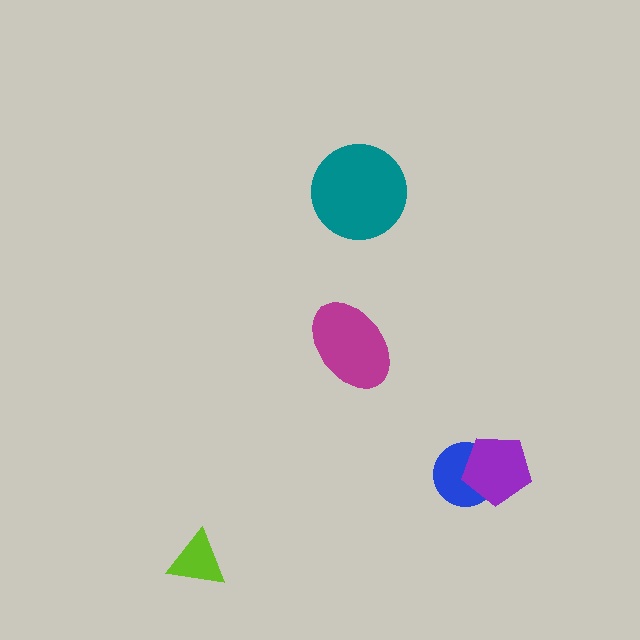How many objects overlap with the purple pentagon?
1 object overlaps with the purple pentagon.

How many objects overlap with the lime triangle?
0 objects overlap with the lime triangle.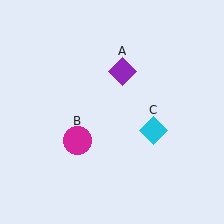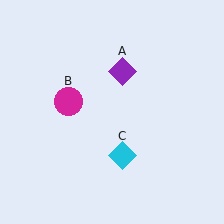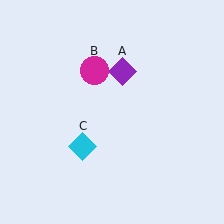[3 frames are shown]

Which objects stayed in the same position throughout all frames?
Purple diamond (object A) remained stationary.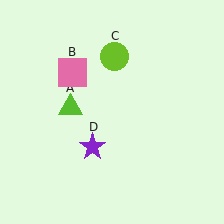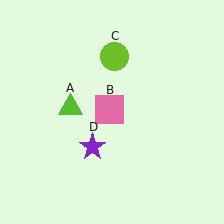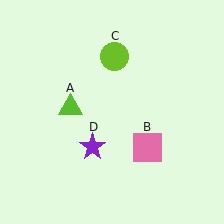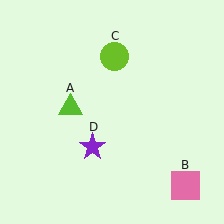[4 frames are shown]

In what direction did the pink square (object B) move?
The pink square (object B) moved down and to the right.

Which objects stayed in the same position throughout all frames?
Lime triangle (object A) and lime circle (object C) and purple star (object D) remained stationary.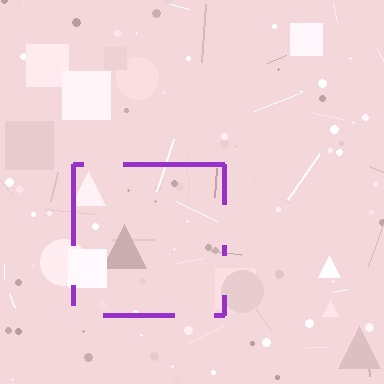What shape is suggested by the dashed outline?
The dashed outline suggests a square.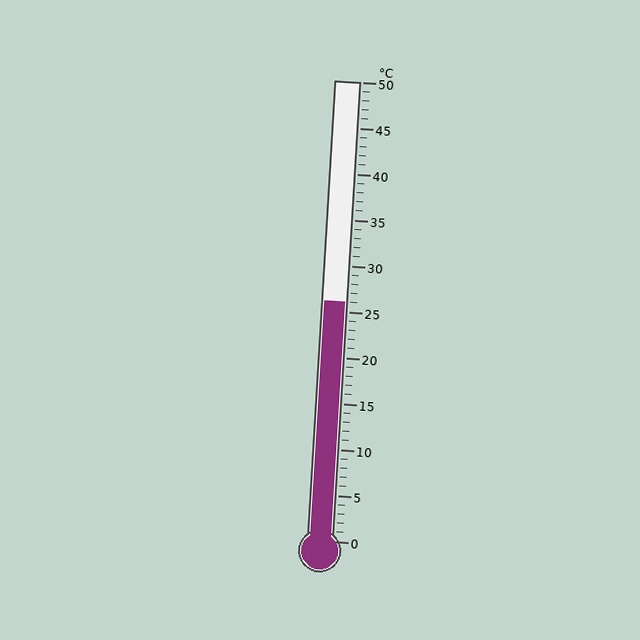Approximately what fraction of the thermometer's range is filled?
The thermometer is filled to approximately 50% of its range.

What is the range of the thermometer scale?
The thermometer scale ranges from 0°C to 50°C.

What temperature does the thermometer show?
The thermometer shows approximately 26°C.